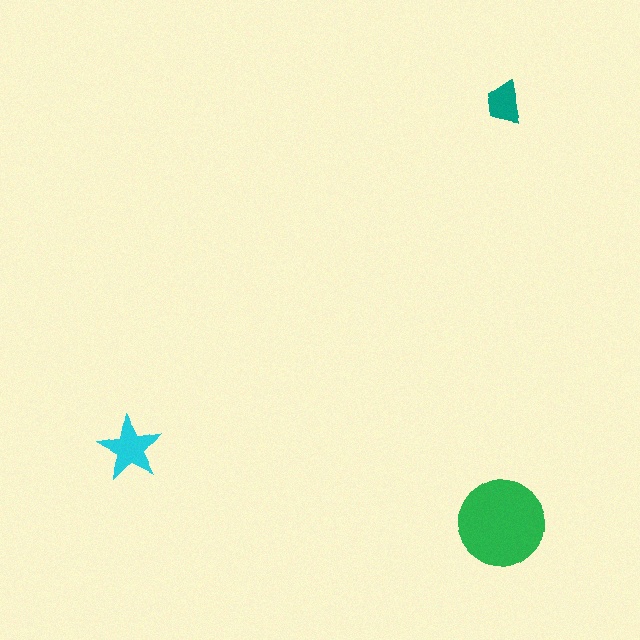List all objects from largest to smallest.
The green circle, the cyan star, the teal trapezoid.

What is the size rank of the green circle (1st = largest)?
1st.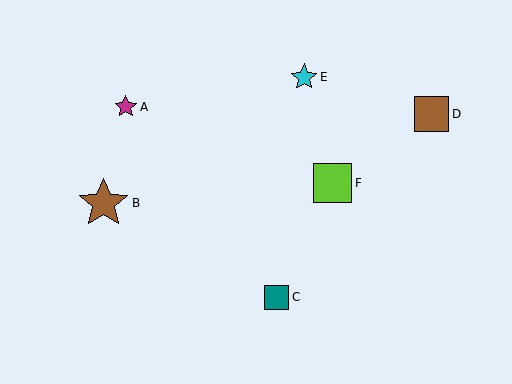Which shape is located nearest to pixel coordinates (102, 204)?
The brown star (labeled B) at (104, 203) is nearest to that location.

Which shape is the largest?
The brown star (labeled B) is the largest.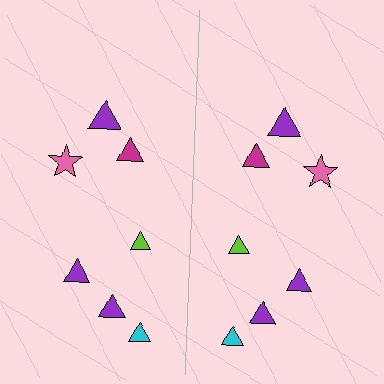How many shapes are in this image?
There are 14 shapes in this image.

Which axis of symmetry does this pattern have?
The pattern has a vertical axis of symmetry running through the center of the image.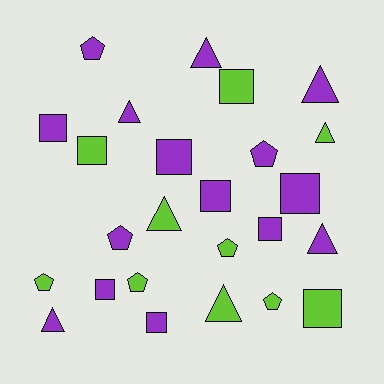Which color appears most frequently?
Purple, with 15 objects.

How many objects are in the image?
There are 25 objects.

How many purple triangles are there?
There are 5 purple triangles.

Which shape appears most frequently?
Square, with 10 objects.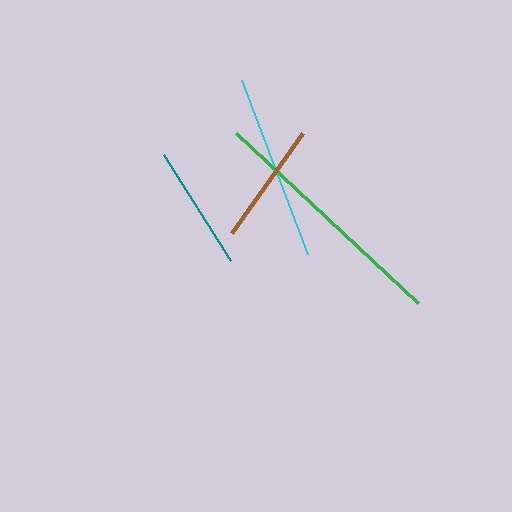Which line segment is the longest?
The green line is the longest at approximately 249 pixels.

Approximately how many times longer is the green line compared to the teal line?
The green line is approximately 2.0 times the length of the teal line.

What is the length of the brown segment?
The brown segment is approximately 122 pixels long.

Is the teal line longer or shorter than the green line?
The green line is longer than the teal line.